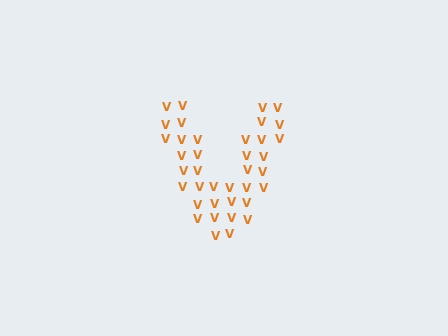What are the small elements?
The small elements are letter V's.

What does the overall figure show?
The overall figure shows the letter V.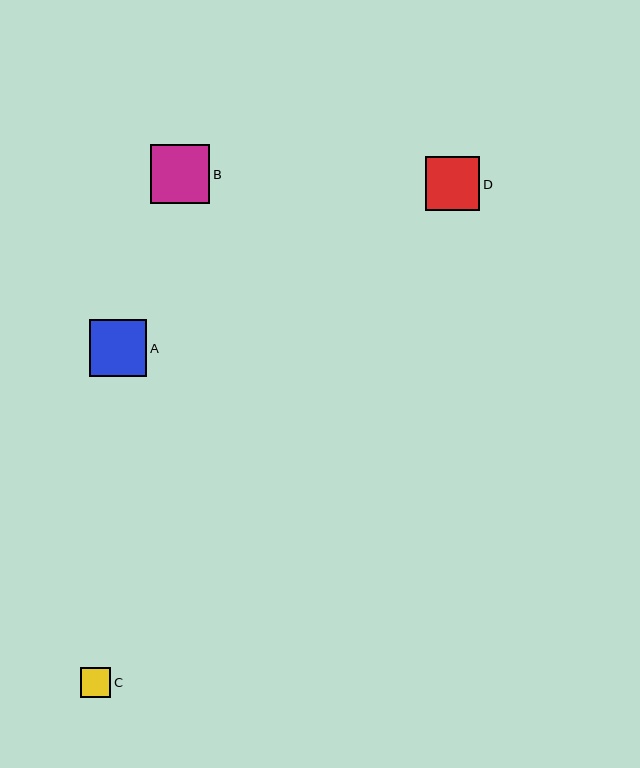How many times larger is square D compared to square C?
Square D is approximately 1.8 times the size of square C.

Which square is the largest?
Square B is the largest with a size of approximately 59 pixels.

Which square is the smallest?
Square C is the smallest with a size of approximately 30 pixels.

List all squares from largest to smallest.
From largest to smallest: B, A, D, C.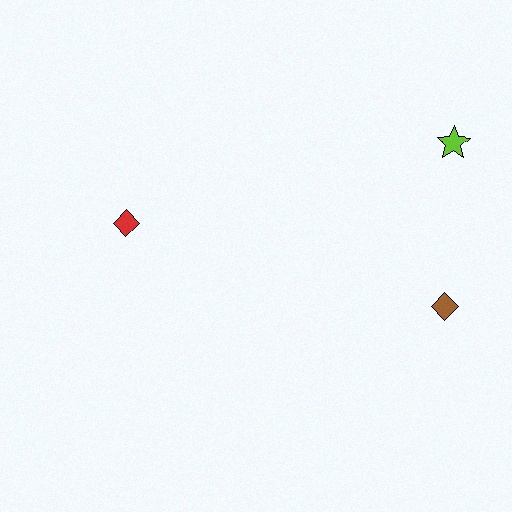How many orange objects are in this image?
There are no orange objects.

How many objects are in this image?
There are 3 objects.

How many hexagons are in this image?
There are no hexagons.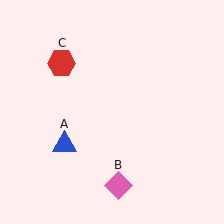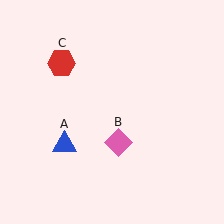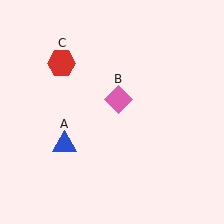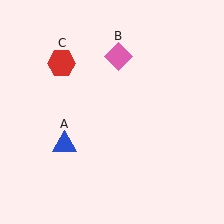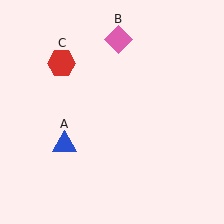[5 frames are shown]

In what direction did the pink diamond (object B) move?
The pink diamond (object B) moved up.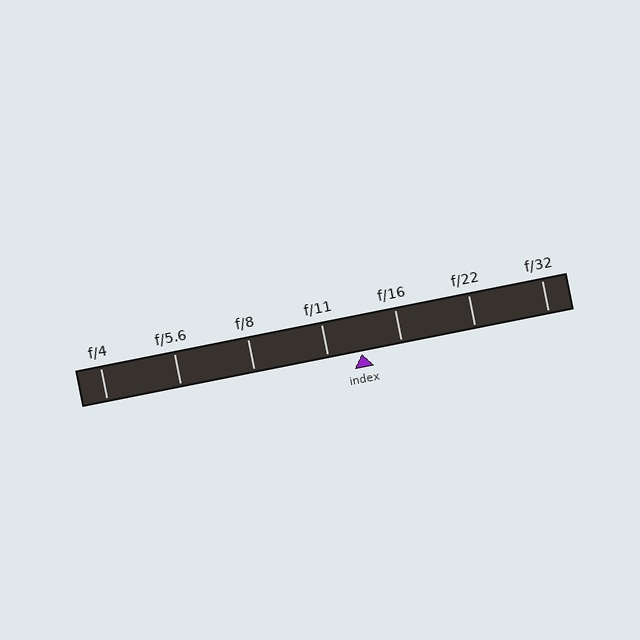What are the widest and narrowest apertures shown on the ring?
The widest aperture shown is f/4 and the narrowest is f/32.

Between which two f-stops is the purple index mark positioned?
The index mark is between f/11 and f/16.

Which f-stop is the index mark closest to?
The index mark is closest to f/11.